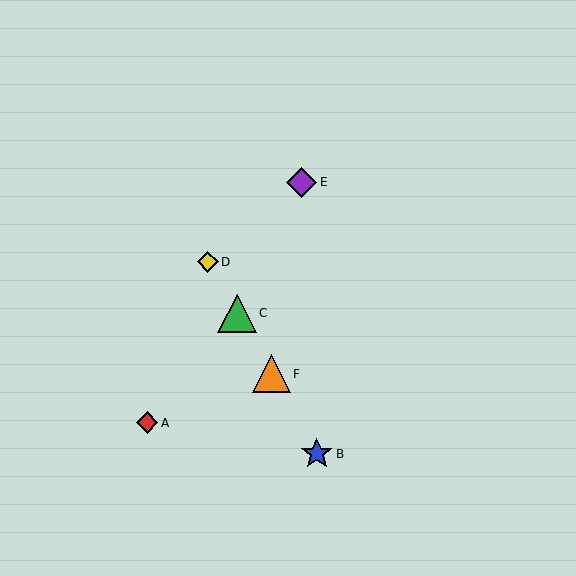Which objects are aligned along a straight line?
Objects B, C, D, F are aligned along a straight line.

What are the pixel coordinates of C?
Object C is at (237, 313).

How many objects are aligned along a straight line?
4 objects (B, C, D, F) are aligned along a straight line.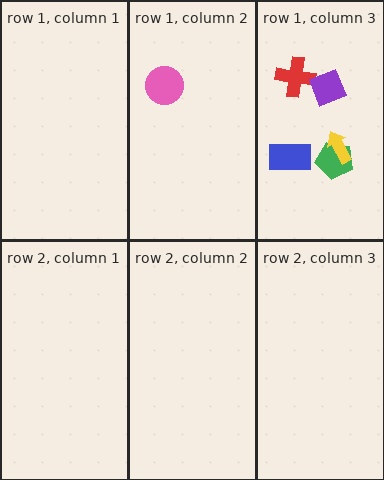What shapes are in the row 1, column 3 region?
The blue rectangle, the green pentagon, the red cross, the purple square, the yellow arrow.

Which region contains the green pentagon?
The row 1, column 3 region.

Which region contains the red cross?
The row 1, column 3 region.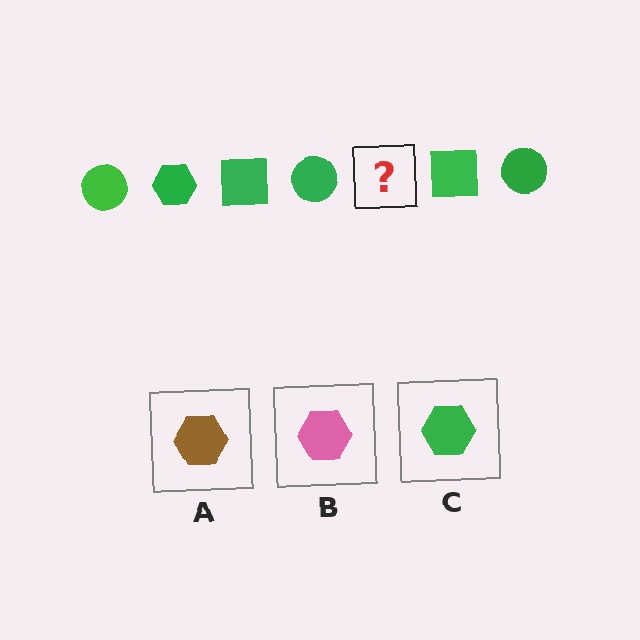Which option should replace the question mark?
Option C.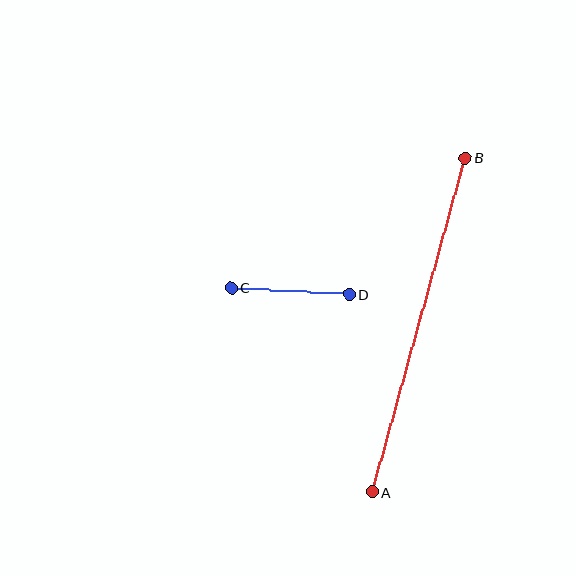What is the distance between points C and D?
The distance is approximately 118 pixels.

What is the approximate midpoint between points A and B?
The midpoint is at approximately (419, 325) pixels.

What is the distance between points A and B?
The distance is approximately 347 pixels.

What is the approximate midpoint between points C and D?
The midpoint is at approximately (290, 291) pixels.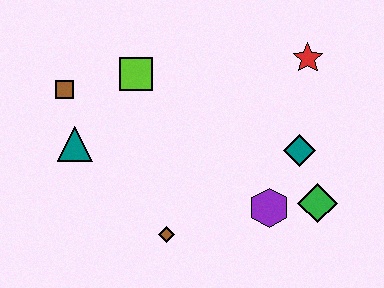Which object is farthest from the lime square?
The green diamond is farthest from the lime square.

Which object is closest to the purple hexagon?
The green diamond is closest to the purple hexagon.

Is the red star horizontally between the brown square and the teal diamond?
No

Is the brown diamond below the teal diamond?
Yes